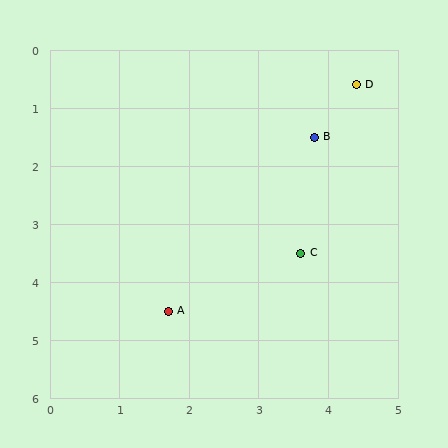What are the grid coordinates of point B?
Point B is at approximately (3.8, 1.5).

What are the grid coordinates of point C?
Point C is at approximately (3.6, 3.5).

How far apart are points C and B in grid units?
Points C and B are about 2.0 grid units apart.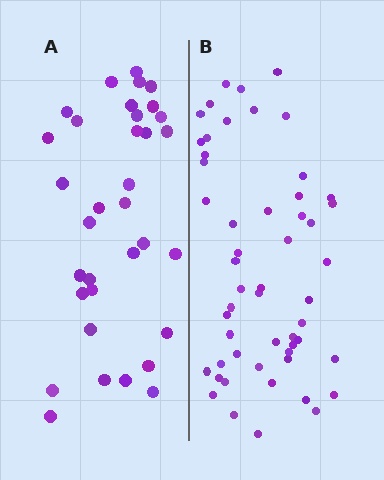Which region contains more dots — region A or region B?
Region B (the right region) has more dots.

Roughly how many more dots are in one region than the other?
Region B has approximately 20 more dots than region A.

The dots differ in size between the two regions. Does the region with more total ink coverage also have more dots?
No. Region A has more total ink coverage because its dots are larger, but region B actually contains more individual dots. Total area can be misleading — the number of items is what matters here.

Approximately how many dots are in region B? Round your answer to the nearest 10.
About 50 dots. (The exact count is 53, which rounds to 50.)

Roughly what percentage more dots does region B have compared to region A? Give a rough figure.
About 55% more.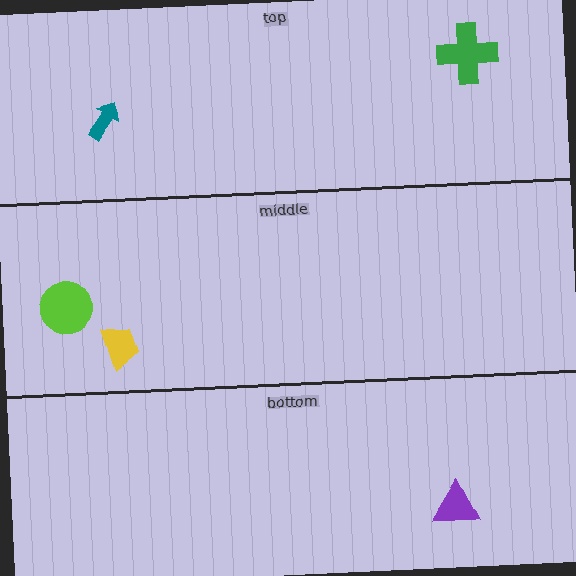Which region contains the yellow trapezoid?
The middle region.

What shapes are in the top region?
The teal arrow, the green cross.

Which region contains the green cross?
The top region.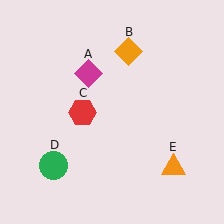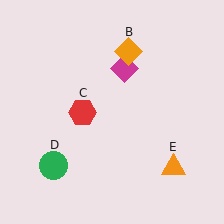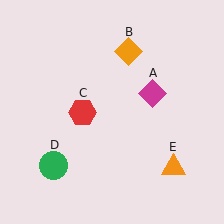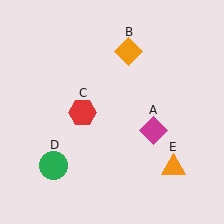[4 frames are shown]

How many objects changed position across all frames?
1 object changed position: magenta diamond (object A).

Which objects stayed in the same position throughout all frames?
Orange diamond (object B) and red hexagon (object C) and green circle (object D) and orange triangle (object E) remained stationary.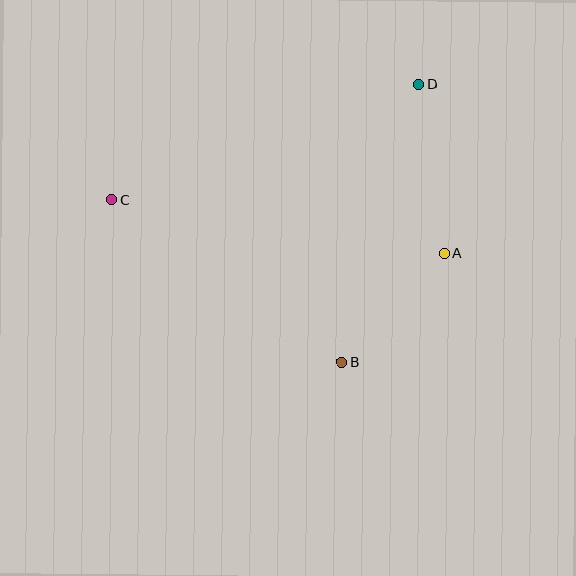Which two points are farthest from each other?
Points A and C are farthest from each other.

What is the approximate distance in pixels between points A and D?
The distance between A and D is approximately 170 pixels.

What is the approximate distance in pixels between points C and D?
The distance between C and D is approximately 328 pixels.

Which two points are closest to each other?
Points A and B are closest to each other.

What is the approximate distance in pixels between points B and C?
The distance between B and C is approximately 281 pixels.